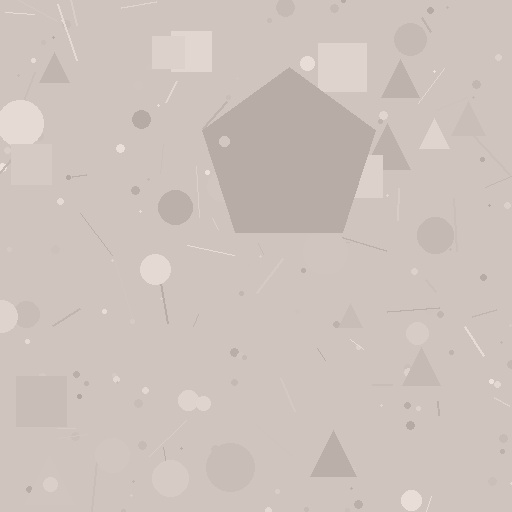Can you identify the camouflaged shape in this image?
The camouflaged shape is a pentagon.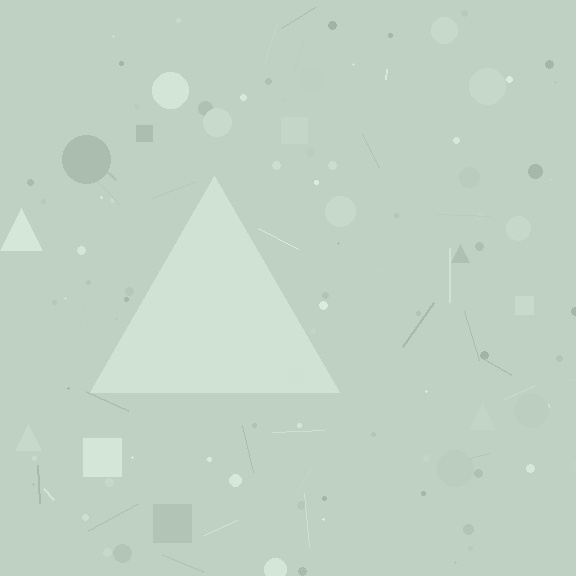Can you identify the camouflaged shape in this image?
The camouflaged shape is a triangle.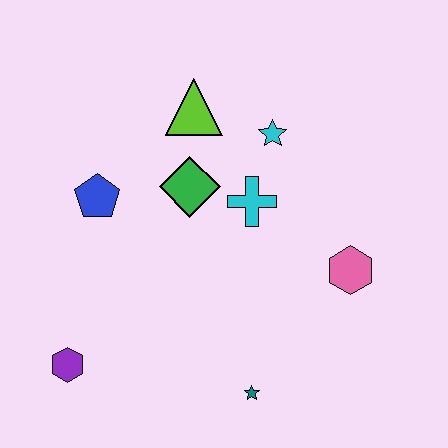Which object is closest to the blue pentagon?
The green diamond is closest to the blue pentagon.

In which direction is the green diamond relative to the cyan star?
The green diamond is to the left of the cyan star.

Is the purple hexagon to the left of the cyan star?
Yes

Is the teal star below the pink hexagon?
Yes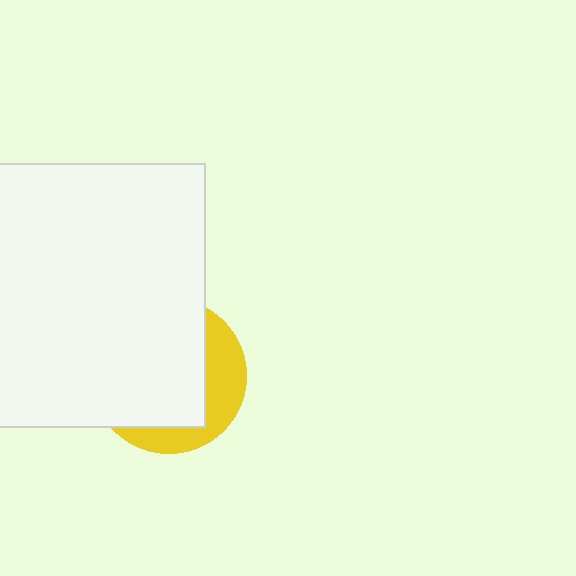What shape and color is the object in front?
The object in front is a white square.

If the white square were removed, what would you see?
You would see the complete yellow circle.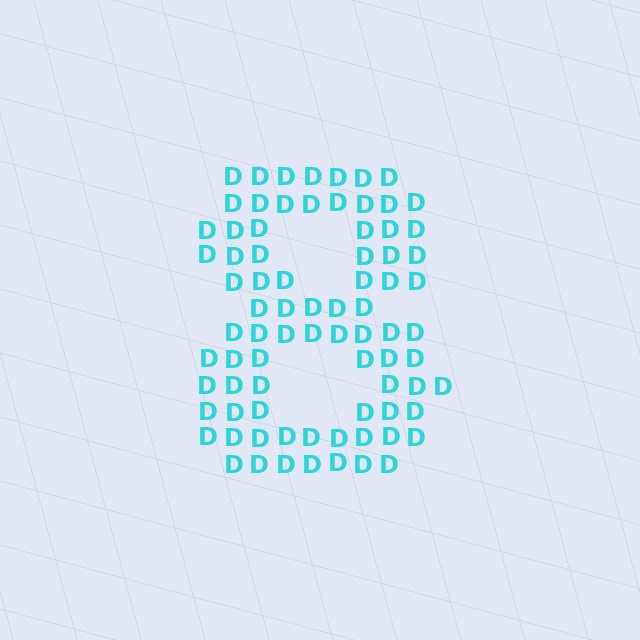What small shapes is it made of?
It is made of small letter D's.